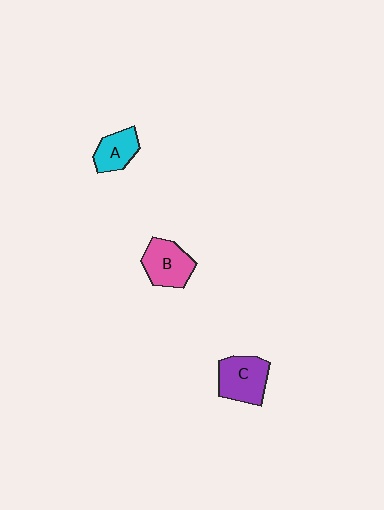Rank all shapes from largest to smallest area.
From largest to smallest: C (purple), B (pink), A (cyan).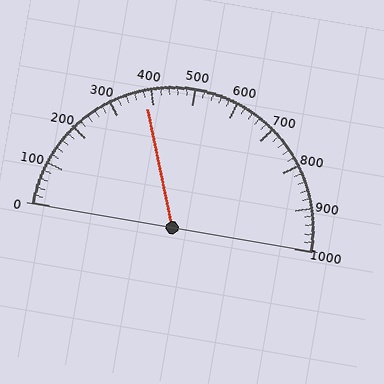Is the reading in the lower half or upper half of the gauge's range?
The reading is in the lower half of the range (0 to 1000).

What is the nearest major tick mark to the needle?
The nearest major tick mark is 400.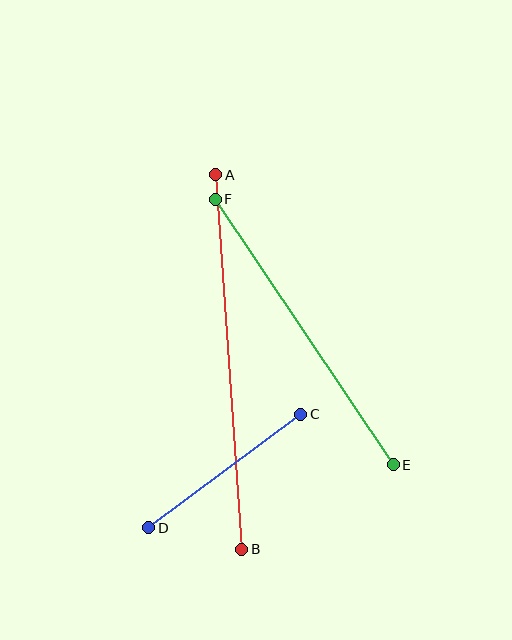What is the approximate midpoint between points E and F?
The midpoint is at approximately (304, 332) pixels.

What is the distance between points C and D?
The distance is approximately 190 pixels.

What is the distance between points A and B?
The distance is approximately 376 pixels.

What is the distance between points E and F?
The distance is approximately 320 pixels.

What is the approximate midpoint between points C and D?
The midpoint is at approximately (225, 471) pixels.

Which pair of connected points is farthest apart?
Points A and B are farthest apart.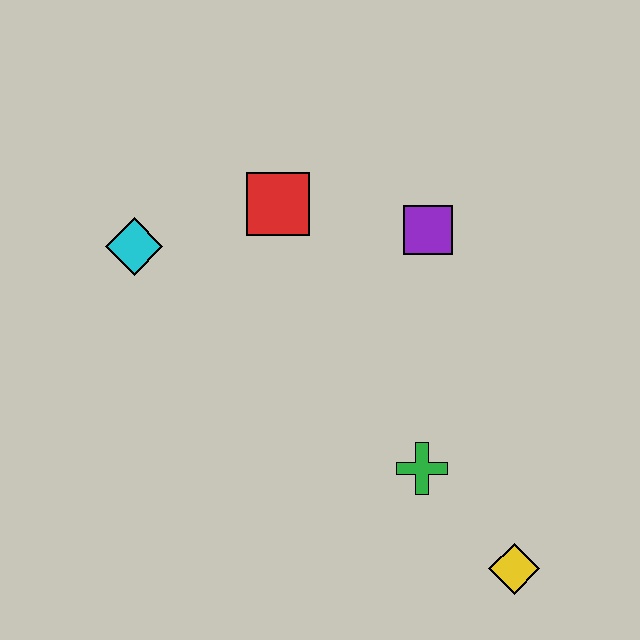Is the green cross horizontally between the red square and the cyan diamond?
No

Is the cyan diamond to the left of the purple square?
Yes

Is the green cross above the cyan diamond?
No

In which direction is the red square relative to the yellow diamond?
The red square is above the yellow diamond.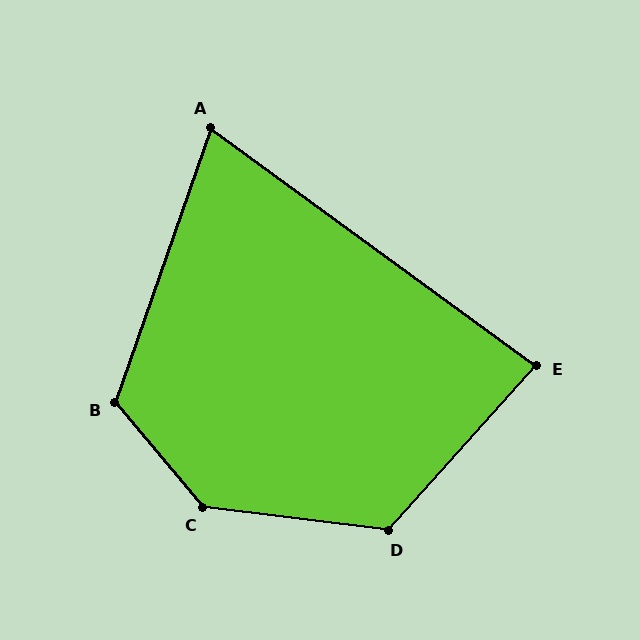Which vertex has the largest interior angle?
C, at approximately 137 degrees.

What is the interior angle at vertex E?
Approximately 84 degrees (acute).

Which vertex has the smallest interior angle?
A, at approximately 73 degrees.